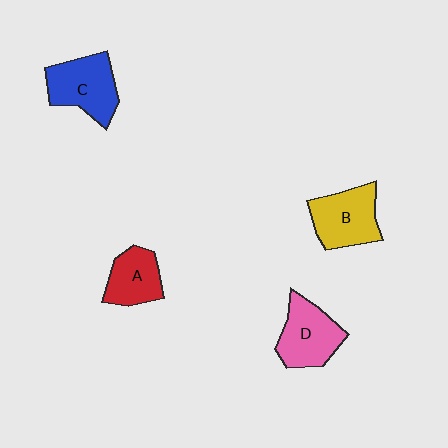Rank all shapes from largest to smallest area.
From largest to smallest: C (blue), B (yellow), D (pink), A (red).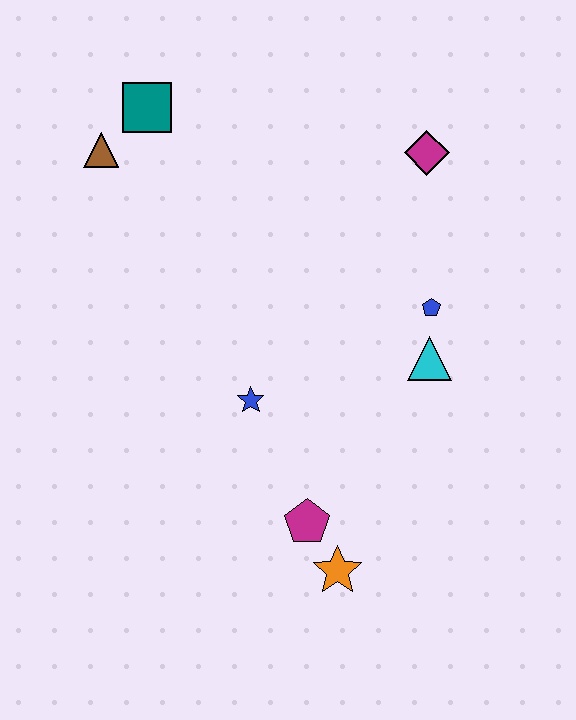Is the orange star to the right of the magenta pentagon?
Yes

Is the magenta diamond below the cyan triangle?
No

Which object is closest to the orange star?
The magenta pentagon is closest to the orange star.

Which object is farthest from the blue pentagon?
The brown triangle is farthest from the blue pentagon.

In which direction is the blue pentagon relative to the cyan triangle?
The blue pentagon is above the cyan triangle.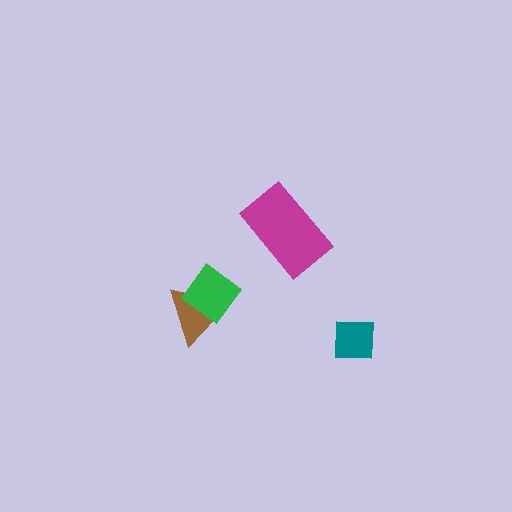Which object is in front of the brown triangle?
The green diamond is in front of the brown triangle.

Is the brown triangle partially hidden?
Yes, it is partially covered by another shape.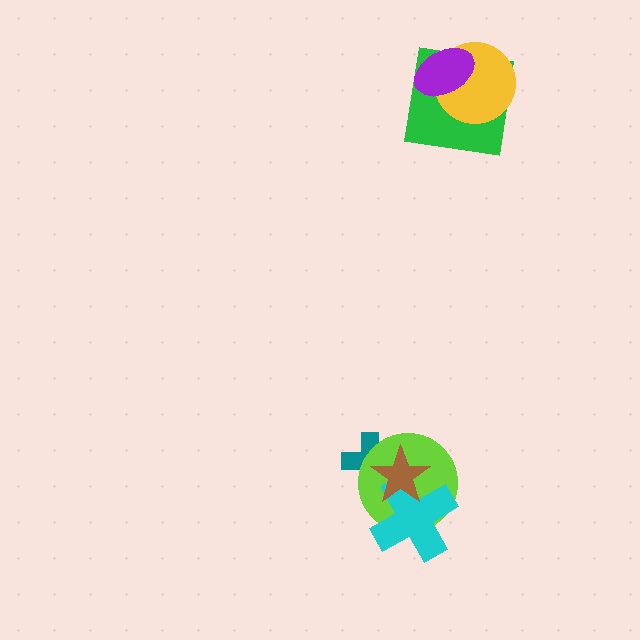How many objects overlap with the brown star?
3 objects overlap with the brown star.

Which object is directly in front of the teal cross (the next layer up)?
The lime circle is directly in front of the teal cross.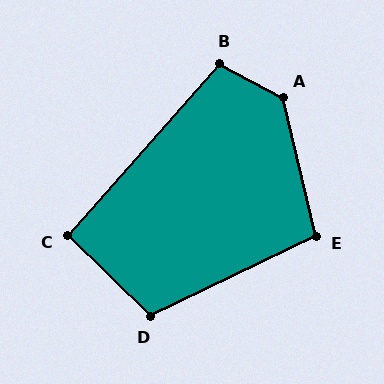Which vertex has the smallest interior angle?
C, at approximately 93 degrees.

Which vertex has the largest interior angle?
A, at approximately 131 degrees.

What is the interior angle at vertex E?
Approximately 103 degrees (obtuse).